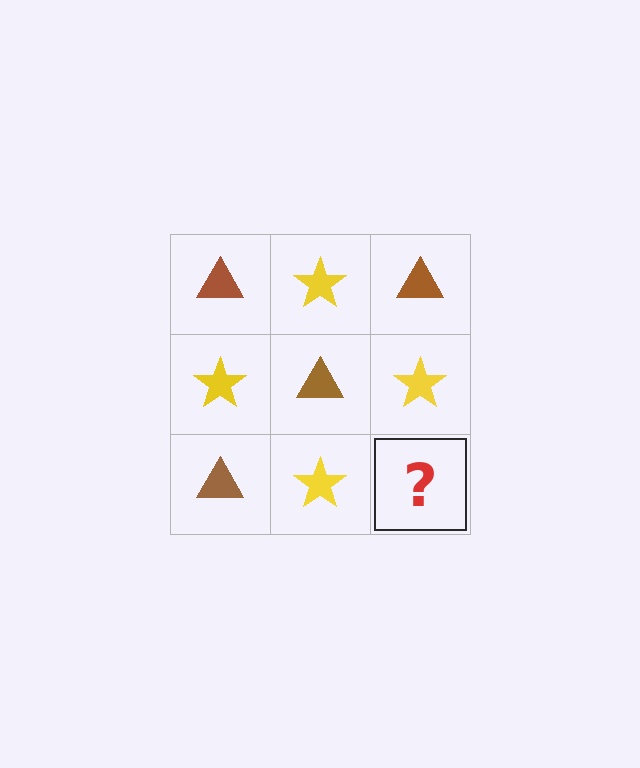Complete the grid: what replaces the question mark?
The question mark should be replaced with a brown triangle.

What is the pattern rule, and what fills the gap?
The rule is that it alternates brown triangle and yellow star in a checkerboard pattern. The gap should be filled with a brown triangle.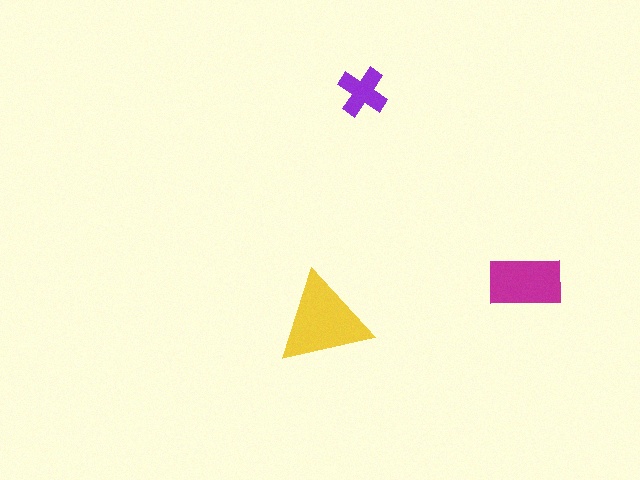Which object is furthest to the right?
The magenta rectangle is rightmost.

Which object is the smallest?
The purple cross.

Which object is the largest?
The yellow triangle.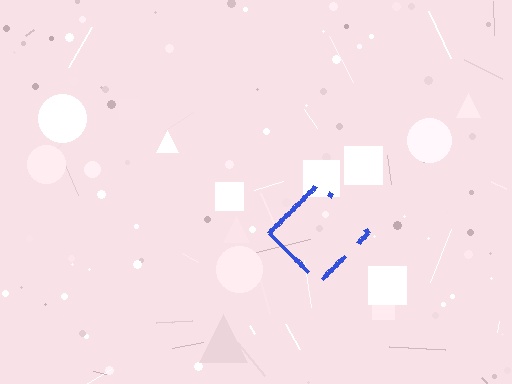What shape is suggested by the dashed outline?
The dashed outline suggests a diamond.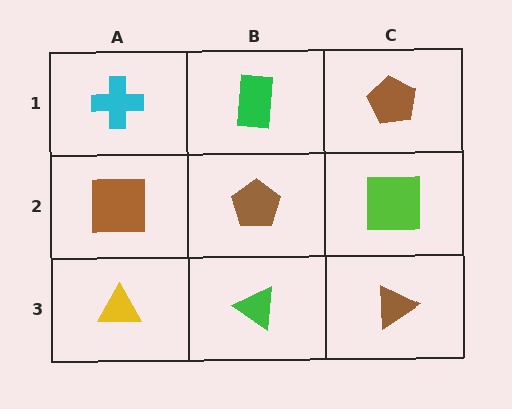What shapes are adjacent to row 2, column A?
A cyan cross (row 1, column A), a yellow triangle (row 3, column A), a brown pentagon (row 2, column B).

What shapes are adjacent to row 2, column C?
A brown pentagon (row 1, column C), a brown triangle (row 3, column C), a brown pentagon (row 2, column B).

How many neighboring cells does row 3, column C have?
2.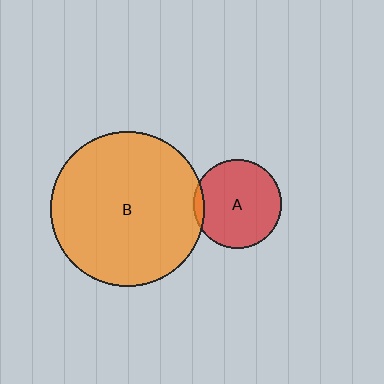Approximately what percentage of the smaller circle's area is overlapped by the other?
Approximately 5%.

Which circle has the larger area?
Circle B (orange).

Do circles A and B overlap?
Yes.